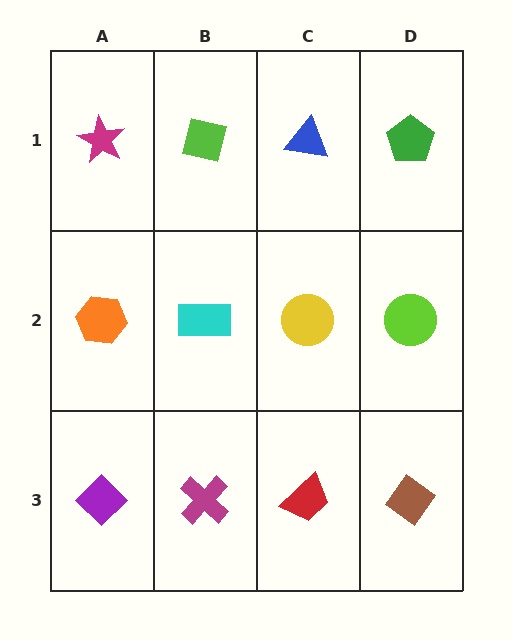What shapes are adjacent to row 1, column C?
A yellow circle (row 2, column C), a lime square (row 1, column B), a green pentagon (row 1, column D).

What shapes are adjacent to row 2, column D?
A green pentagon (row 1, column D), a brown diamond (row 3, column D), a yellow circle (row 2, column C).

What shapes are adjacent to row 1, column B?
A cyan rectangle (row 2, column B), a magenta star (row 1, column A), a blue triangle (row 1, column C).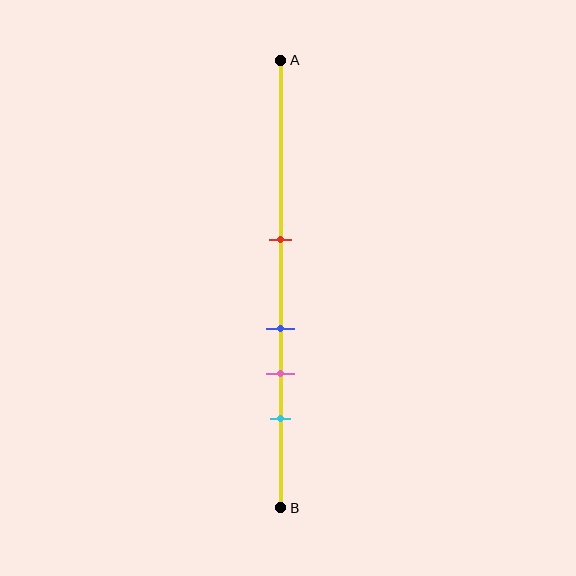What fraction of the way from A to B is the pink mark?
The pink mark is approximately 70% (0.7) of the way from A to B.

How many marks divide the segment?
There are 4 marks dividing the segment.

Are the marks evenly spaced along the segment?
No, the marks are not evenly spaced.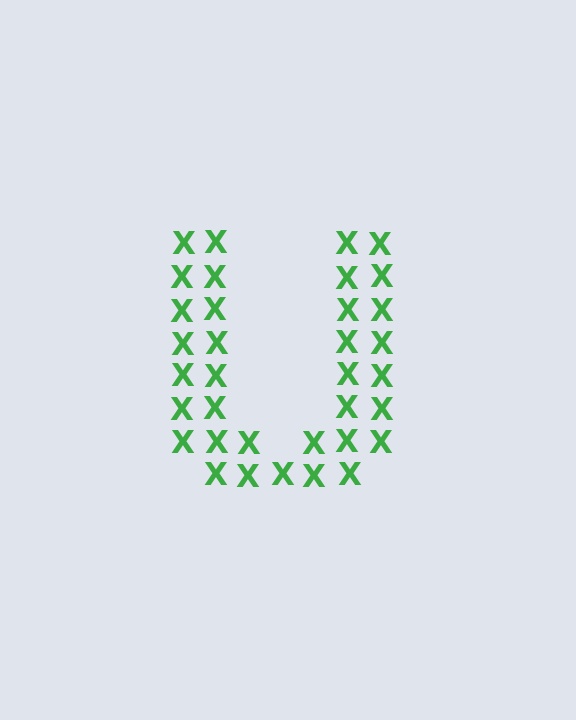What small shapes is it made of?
It is made of small letter X's.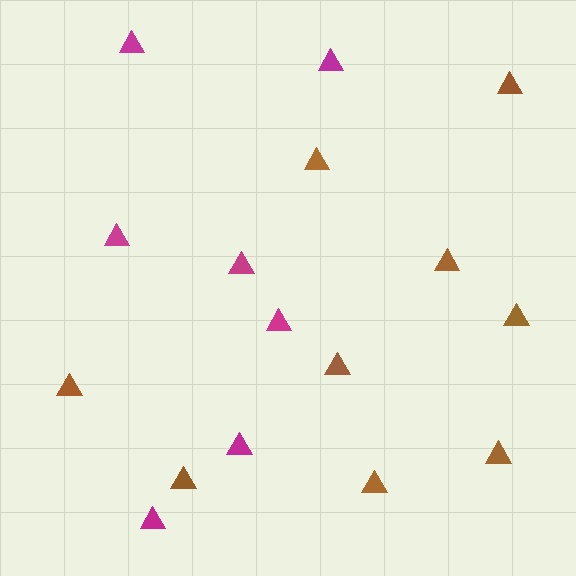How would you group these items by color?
There are 2 groups: one group of brown triangles (9) and one group of magenta triangles (7).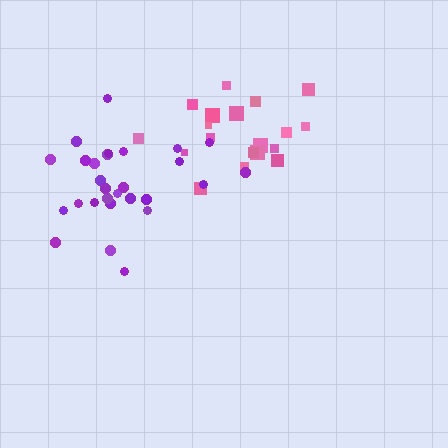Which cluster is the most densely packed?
Purple.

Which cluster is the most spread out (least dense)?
Pink.